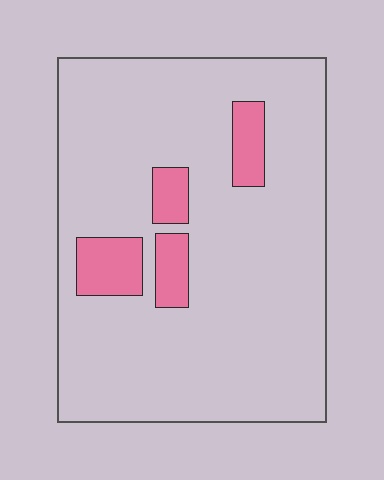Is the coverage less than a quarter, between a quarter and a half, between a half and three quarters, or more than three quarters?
Less than a quarter.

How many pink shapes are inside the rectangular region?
4.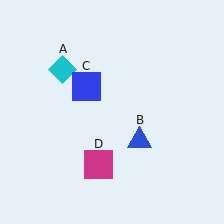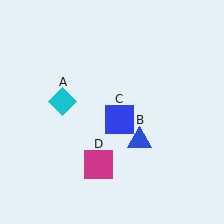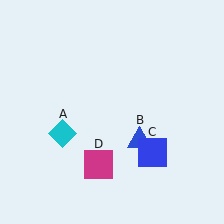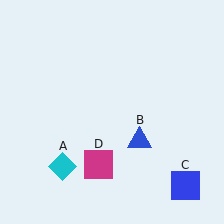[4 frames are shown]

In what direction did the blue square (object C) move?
The blue square (object C) moved down and to the right.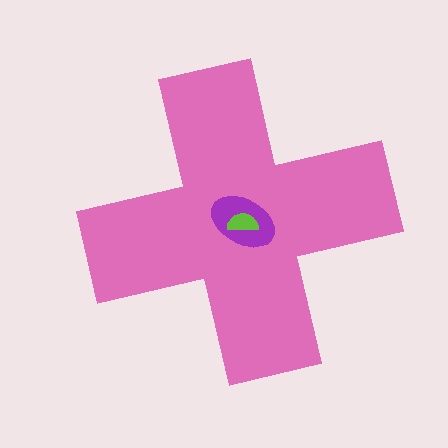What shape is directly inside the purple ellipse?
The lime semicircle.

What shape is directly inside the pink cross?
The purple ellipse.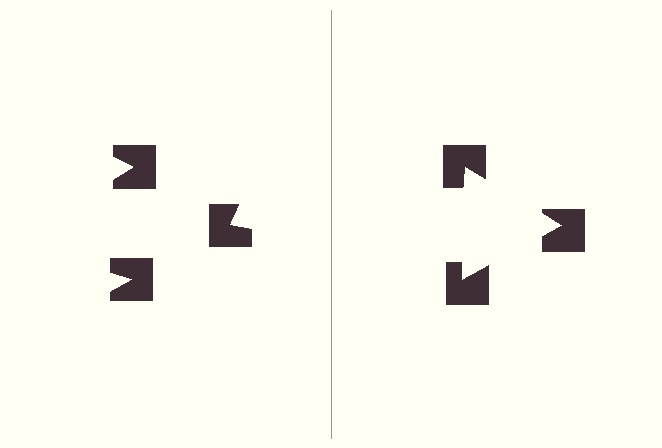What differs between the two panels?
The notched squares are positioned identically on both sides; only the wedge orientations differ. On the right they align to a triangle; on the left they are misaligned.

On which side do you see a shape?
An illusory triangle appears on the right side. On the left side the wedge cuts are rotated, so no coherent shape forms.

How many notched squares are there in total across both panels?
6 — 3 on each side.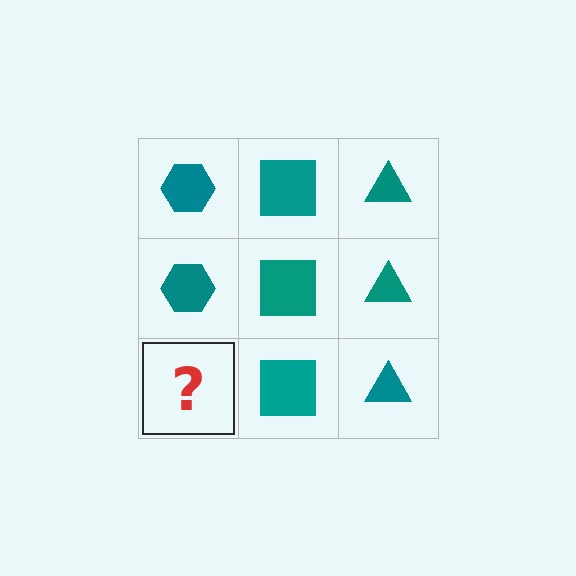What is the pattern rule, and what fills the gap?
The rule is that each column has a consistent shape. The gap should be filled with a teal hexagon.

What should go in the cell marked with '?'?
The missing cell should contain a teal hexagon.